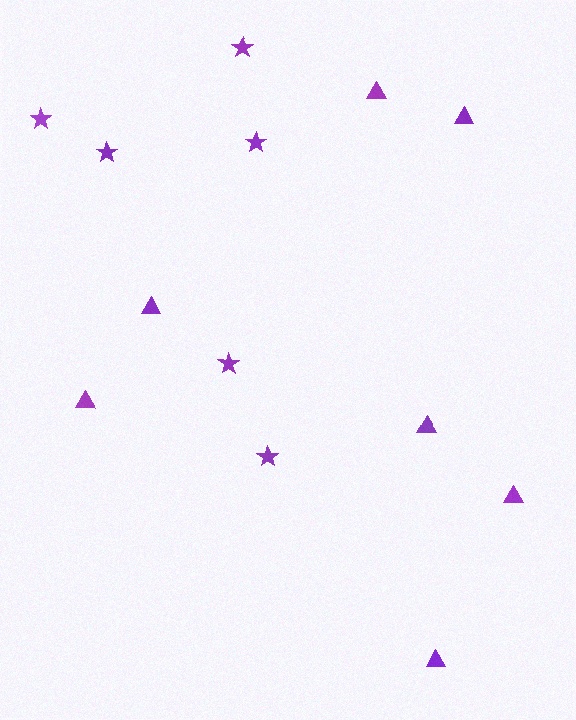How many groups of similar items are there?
There are 2 groups: one group of triangles (7) and one group of stars (6).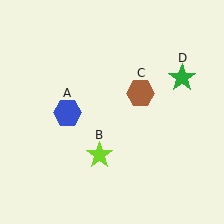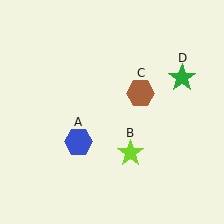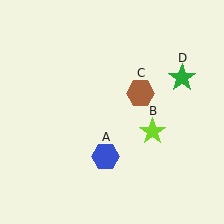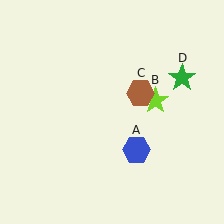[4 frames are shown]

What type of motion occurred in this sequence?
The blue hexagon (object A), lime star (object B) rotated counterclockwise around the center of the scene.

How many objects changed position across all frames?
2 objects changed position: blue hexagon (object A), lime star (object B).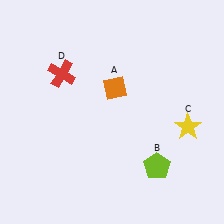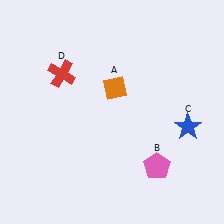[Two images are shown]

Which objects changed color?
B changed from lime to pink. C changed from yellow to blue.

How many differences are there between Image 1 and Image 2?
There are 2 differences between the two images.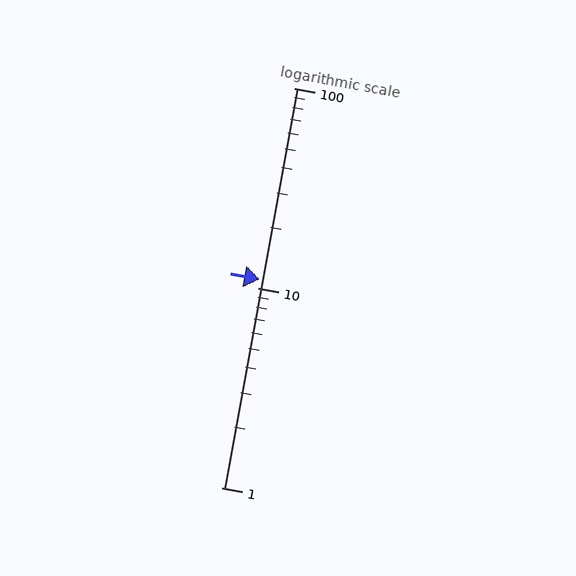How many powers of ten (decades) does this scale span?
The scale spans 2 decades, from 1 to 100.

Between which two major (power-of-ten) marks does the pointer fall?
The pointer is between 10 and 100.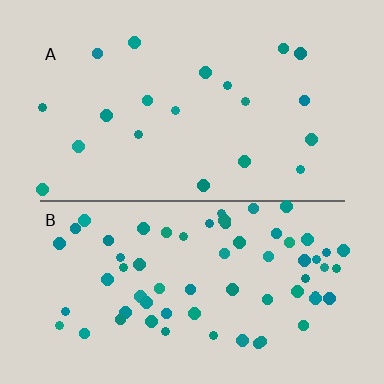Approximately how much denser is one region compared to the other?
Approximately 3.2× — region B over region A.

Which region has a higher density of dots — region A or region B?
B (the bottom).